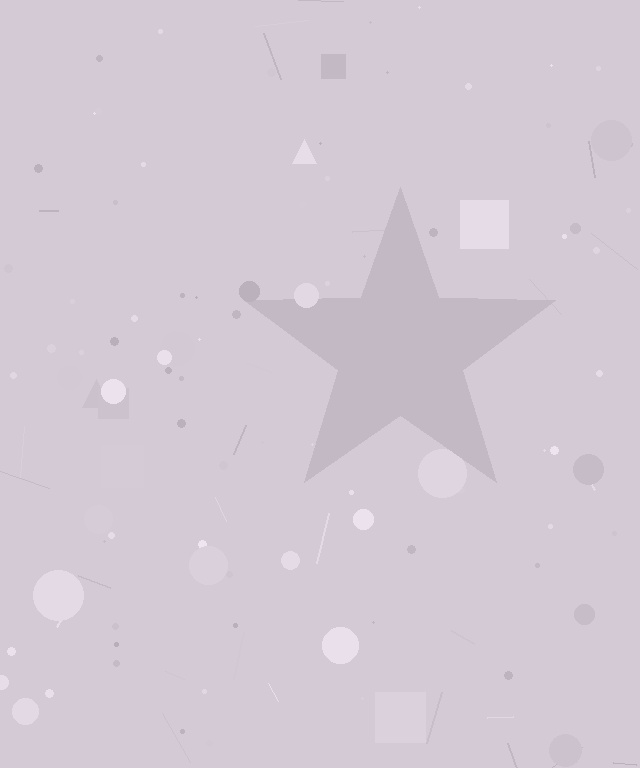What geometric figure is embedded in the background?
A star is embedded in the background.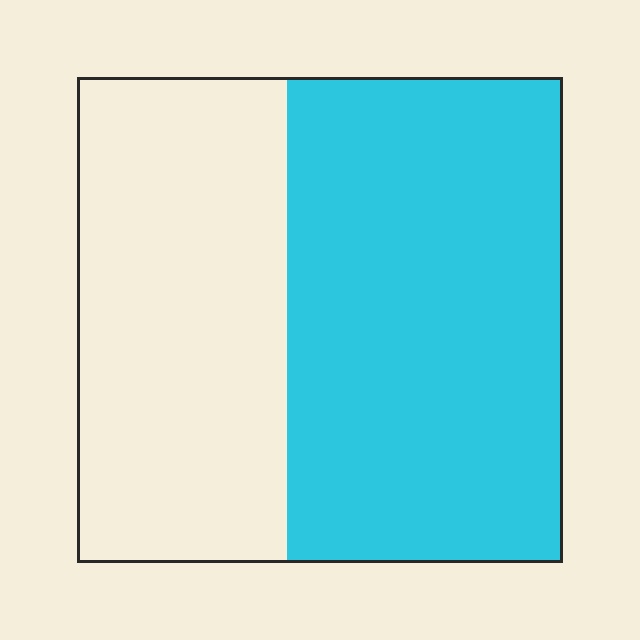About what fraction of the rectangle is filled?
About three fifths (3/5).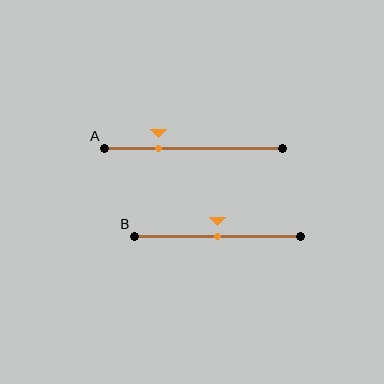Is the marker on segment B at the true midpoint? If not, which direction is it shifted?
Yes, the marker on segment B is at the true midpoint.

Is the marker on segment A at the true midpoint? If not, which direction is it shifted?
No, the marker on segment A is shifted to the left by about 20% of the segment length.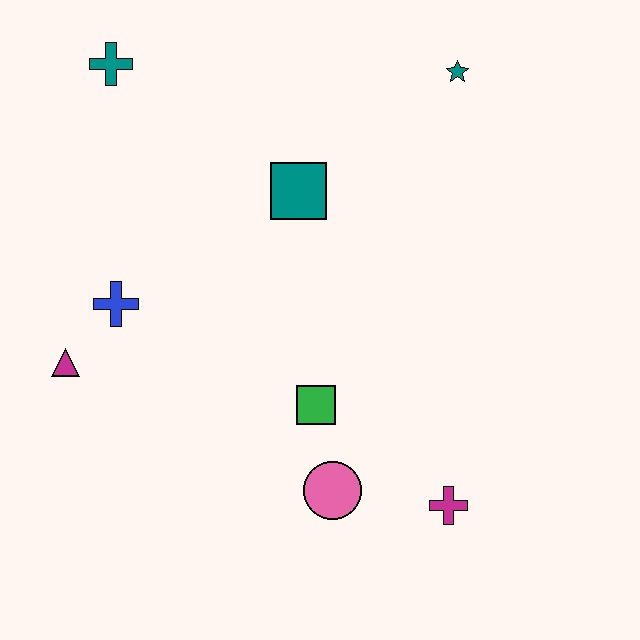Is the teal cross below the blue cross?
No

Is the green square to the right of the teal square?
Yes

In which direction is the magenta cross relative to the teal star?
The magenta cross is below the teal star.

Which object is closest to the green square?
The pink circle is closest to the green square.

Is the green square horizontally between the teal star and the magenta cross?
No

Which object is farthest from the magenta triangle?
The teal star is farthest from the magenta triangle.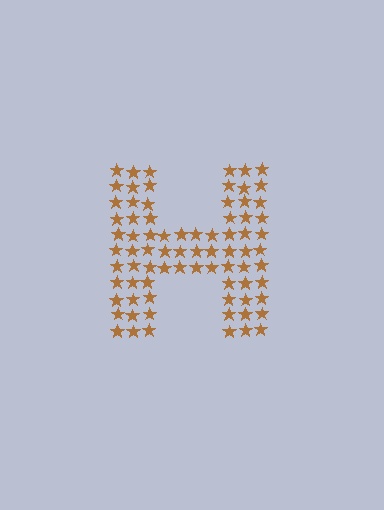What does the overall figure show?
The overall figure shows the letter H.